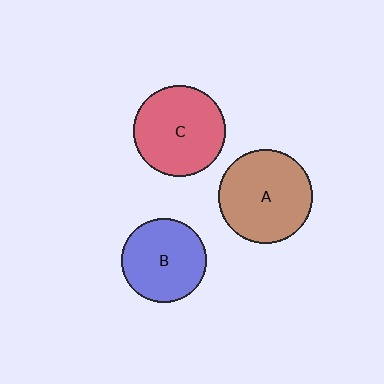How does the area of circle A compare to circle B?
Approximately 1.2 times.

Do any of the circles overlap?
No, none of the circles overlap.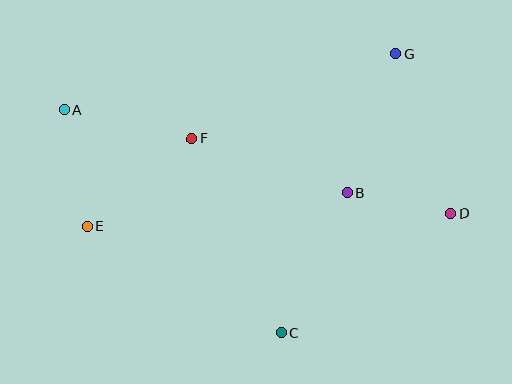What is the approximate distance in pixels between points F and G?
The distance between F and G is approximately 221 pixels.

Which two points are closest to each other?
Points B and D are closest to each other.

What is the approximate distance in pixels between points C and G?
The distance between C and G is approximately 301 pixels.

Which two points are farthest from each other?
Points A and D are farthest from each other.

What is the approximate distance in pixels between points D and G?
The distance between D and G is approximately 169 pixels.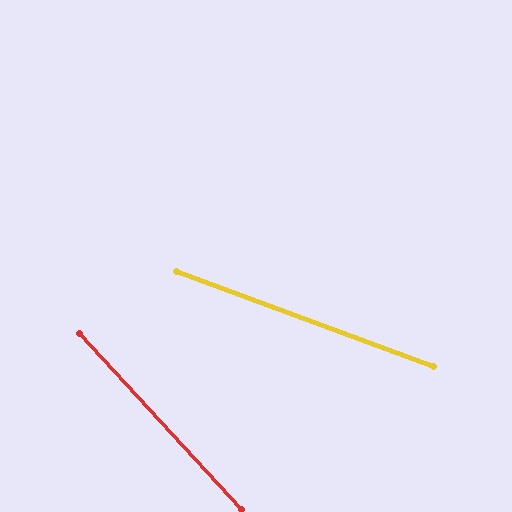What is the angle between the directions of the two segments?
Approximately 27 degrees.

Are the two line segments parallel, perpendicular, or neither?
Neither parallel nor perpendicular — they differ by about 27°.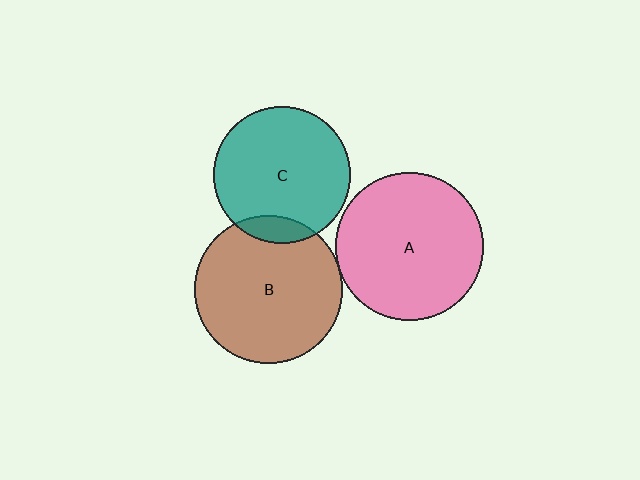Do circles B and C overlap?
Yes.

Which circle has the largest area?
Circle A (pink).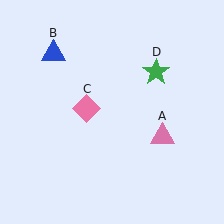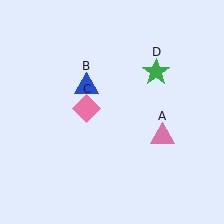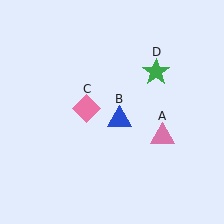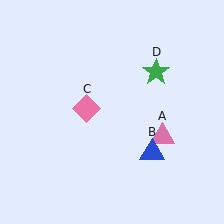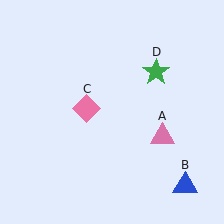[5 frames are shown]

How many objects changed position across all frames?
1 object changed position: blue triangle (object B).